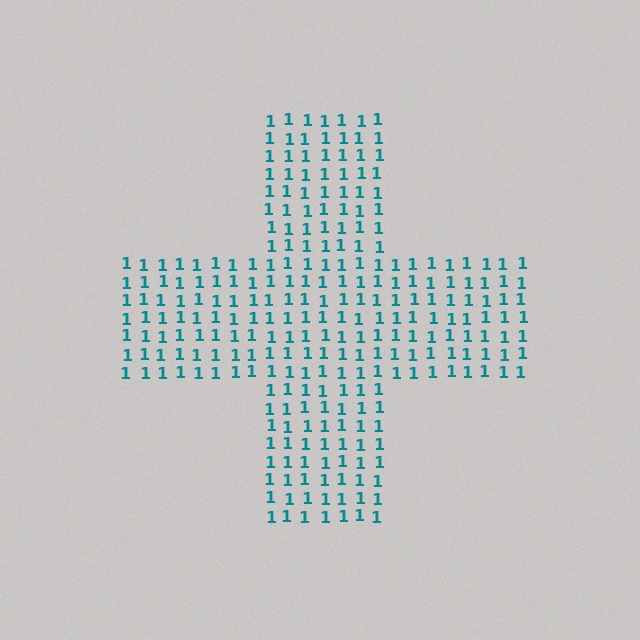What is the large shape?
The large shape is a cross.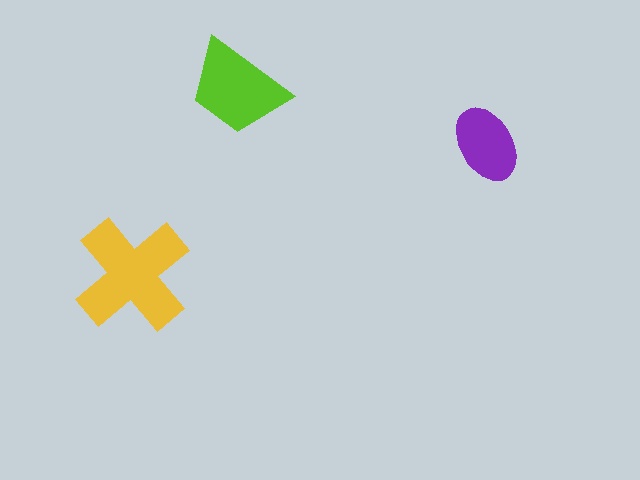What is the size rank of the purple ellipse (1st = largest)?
3rd.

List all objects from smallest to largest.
The purple ellipse, the lime trapezoid, the yellow cross.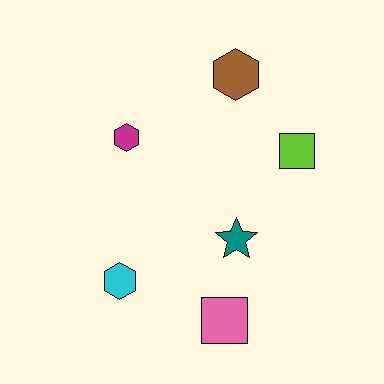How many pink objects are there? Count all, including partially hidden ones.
There is 1 pink object.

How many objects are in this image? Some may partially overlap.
There are 6 objects.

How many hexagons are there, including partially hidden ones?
There are 3 hexagons.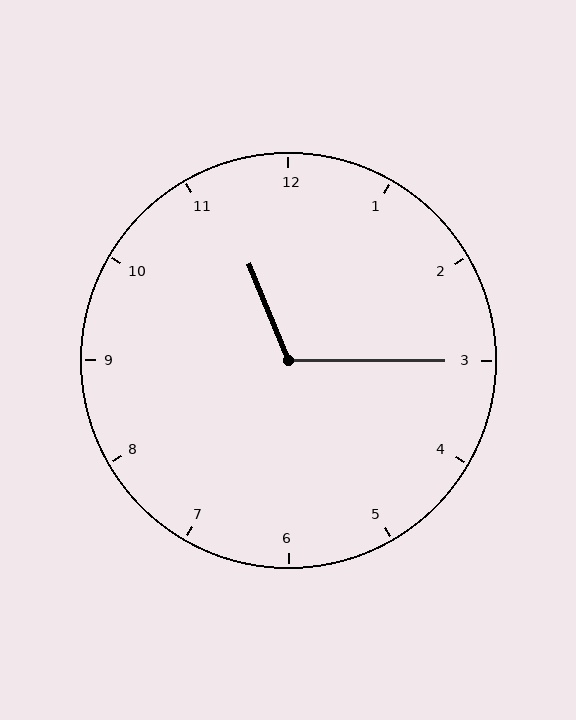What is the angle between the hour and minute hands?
Approximately 112 degrees.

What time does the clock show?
11:15.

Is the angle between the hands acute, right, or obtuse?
It is obtuse.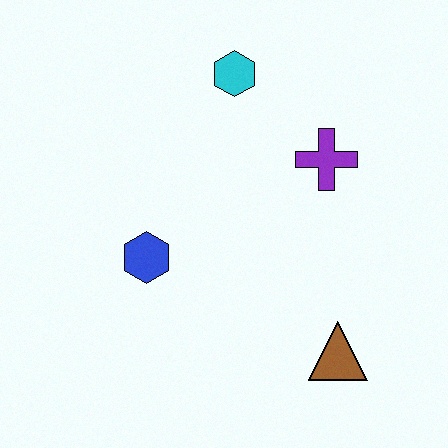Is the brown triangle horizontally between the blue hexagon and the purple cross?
No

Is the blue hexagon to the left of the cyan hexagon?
Yes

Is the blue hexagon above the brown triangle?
Yes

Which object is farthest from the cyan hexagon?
The brown triangle is farthest from the cyan hexagon.